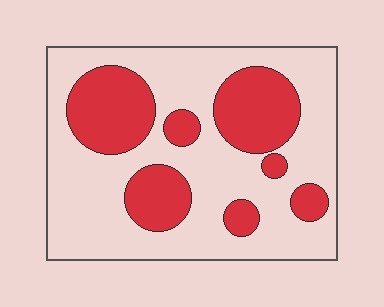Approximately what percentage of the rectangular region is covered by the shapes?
Approximately 30%.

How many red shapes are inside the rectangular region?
7.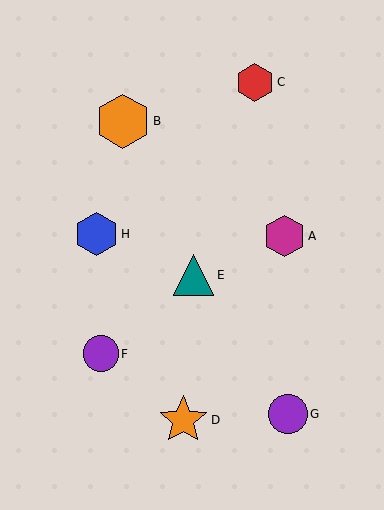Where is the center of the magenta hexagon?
The center of the magenta hexagon is at (285, 236).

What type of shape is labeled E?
Shape E is a teal triangle.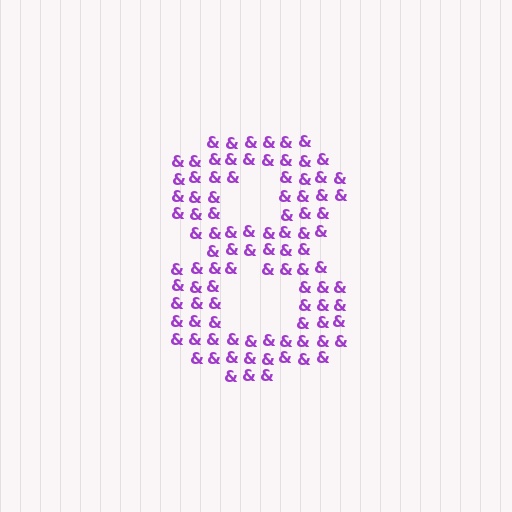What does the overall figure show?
The overall figure shows the digit 8.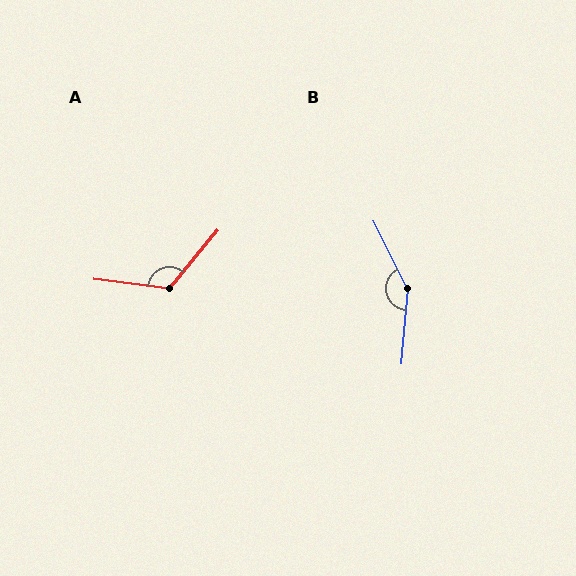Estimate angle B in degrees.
Approximately 149 degrees.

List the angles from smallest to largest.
A (122°), B (149°).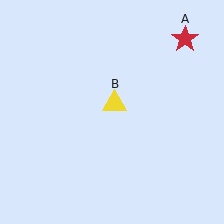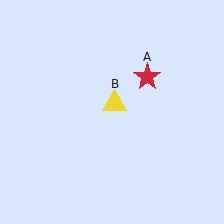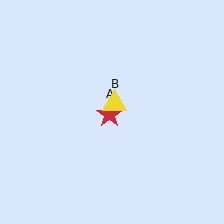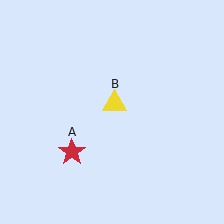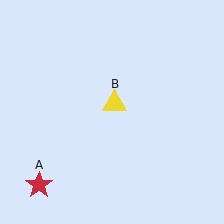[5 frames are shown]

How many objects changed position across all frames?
1 object changed position: red star (object A).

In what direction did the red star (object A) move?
The red star (object A) moved down and to the left.